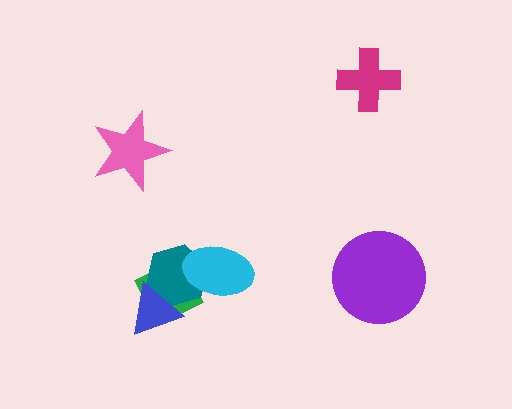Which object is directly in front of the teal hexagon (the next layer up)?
The blue triangle is directly in front of the teal hexagon.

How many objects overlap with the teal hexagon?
3 objects overlap with the teal hexagon.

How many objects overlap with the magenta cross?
0 objects overlap with the magenta cross.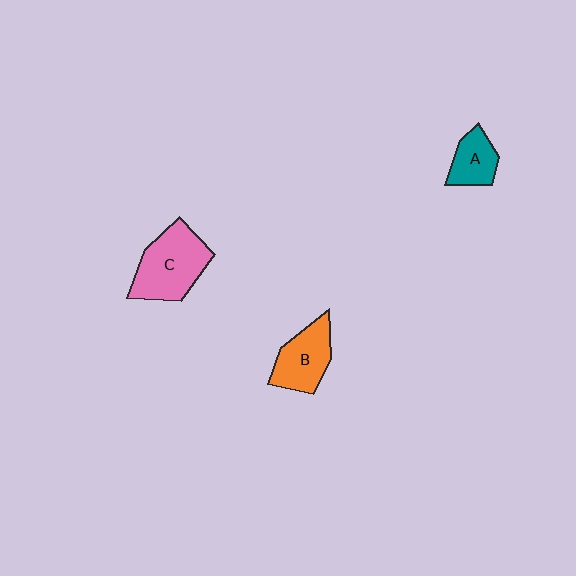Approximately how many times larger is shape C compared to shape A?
Approximately 1.9 times.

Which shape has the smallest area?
Shape A (teal).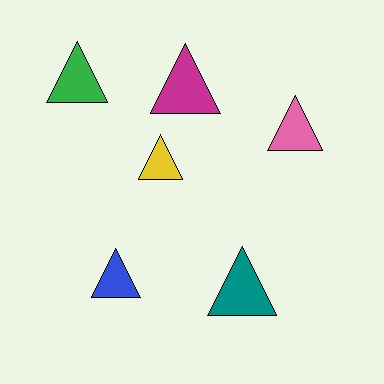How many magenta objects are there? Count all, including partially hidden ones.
There is 1 magenta object.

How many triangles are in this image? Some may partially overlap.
There are 6 triangles.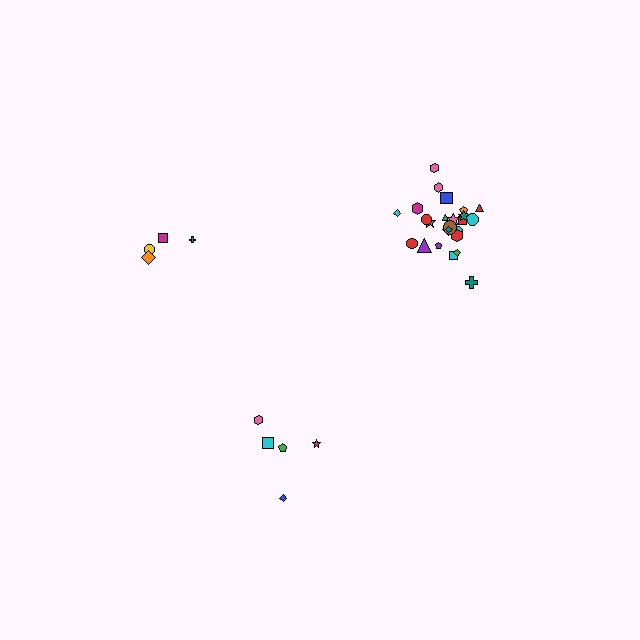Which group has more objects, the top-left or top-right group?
The top-right group.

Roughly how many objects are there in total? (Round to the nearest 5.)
Roughly 35 objects in total.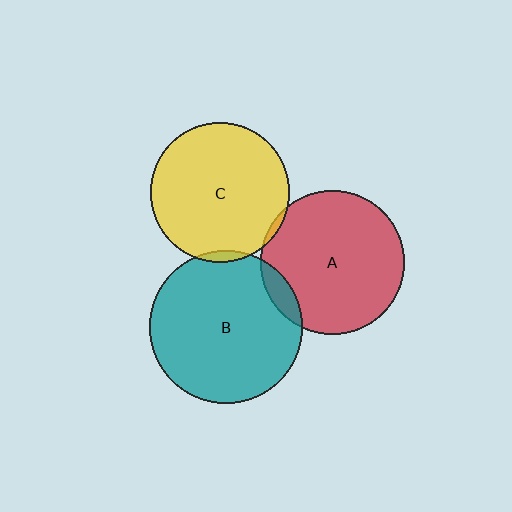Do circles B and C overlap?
Yes.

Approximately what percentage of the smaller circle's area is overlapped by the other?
Approximately 5%.